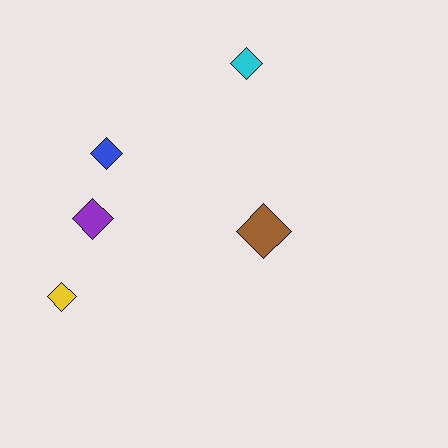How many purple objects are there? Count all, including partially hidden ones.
There is 1 purple object.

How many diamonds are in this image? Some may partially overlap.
There are 5 diamonds.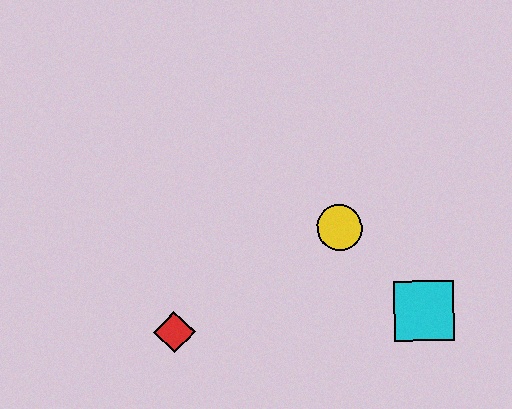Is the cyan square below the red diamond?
No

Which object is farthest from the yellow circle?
The red diamond is farthest from the yellow circle.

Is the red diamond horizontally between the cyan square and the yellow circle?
No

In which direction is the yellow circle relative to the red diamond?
The yellow circle is to the right of the red diamond.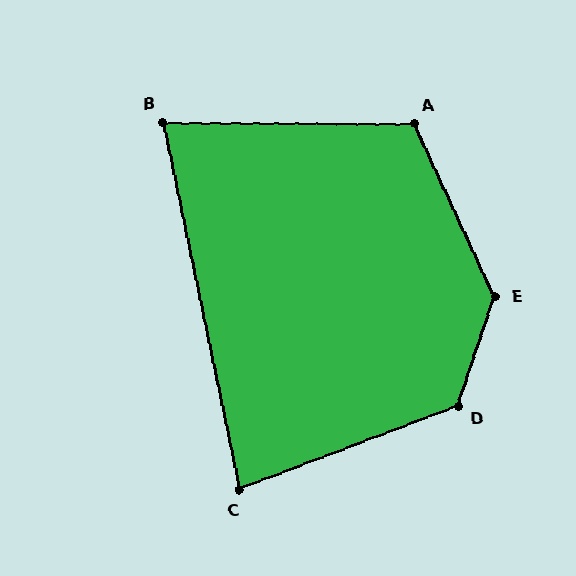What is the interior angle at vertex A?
Approximately 115 degrees (obtuse).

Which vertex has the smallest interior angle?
B, at approximately 78 degrees.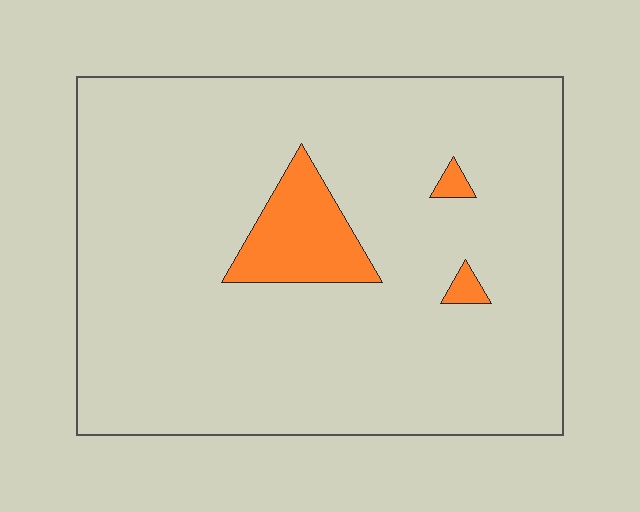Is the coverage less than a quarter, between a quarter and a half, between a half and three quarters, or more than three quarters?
Less than a quarter.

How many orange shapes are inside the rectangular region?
3.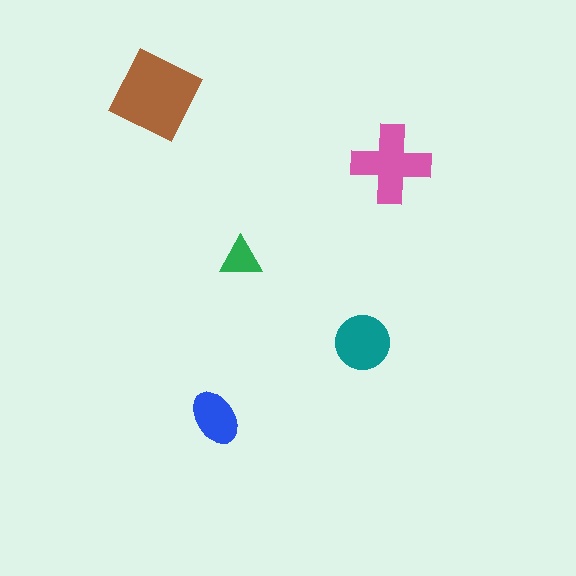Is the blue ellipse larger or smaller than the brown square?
Smaller.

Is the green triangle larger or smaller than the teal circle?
Smaller.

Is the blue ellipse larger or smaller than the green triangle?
Larger.